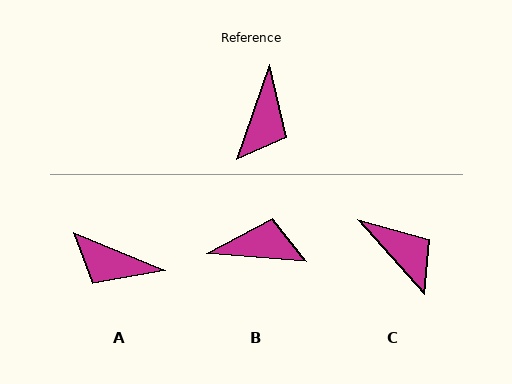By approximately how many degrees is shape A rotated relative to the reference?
Approximately 93 degrees clockwise.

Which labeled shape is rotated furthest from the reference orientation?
B, about 104 degrees away.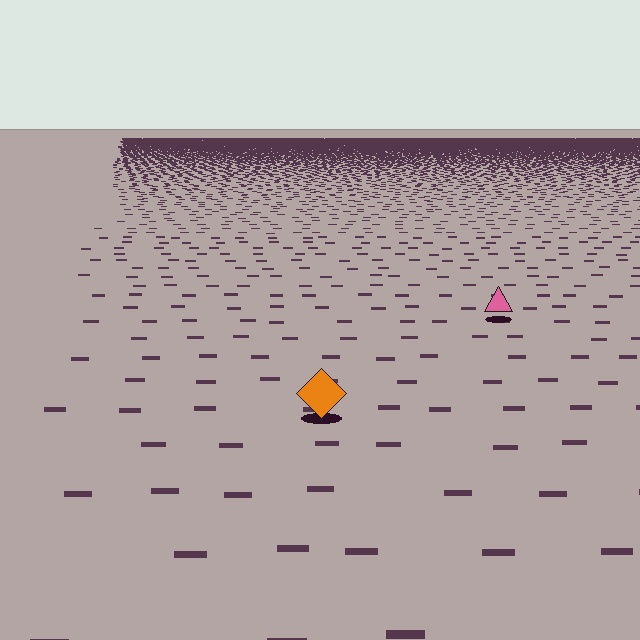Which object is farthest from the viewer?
The pink triangle is farthest from the viewer. It appears smaller and the ground texture around it is denser.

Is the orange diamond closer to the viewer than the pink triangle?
Yes. The orange diamond is closer — you can tell from the texture gradient: the ground texture is coarser near it.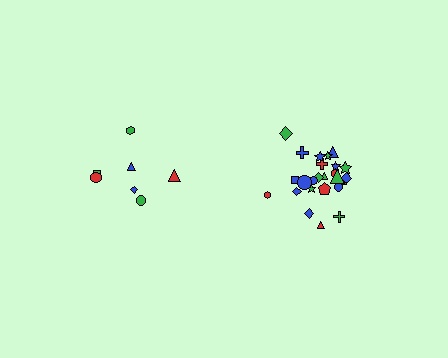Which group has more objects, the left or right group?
The right group.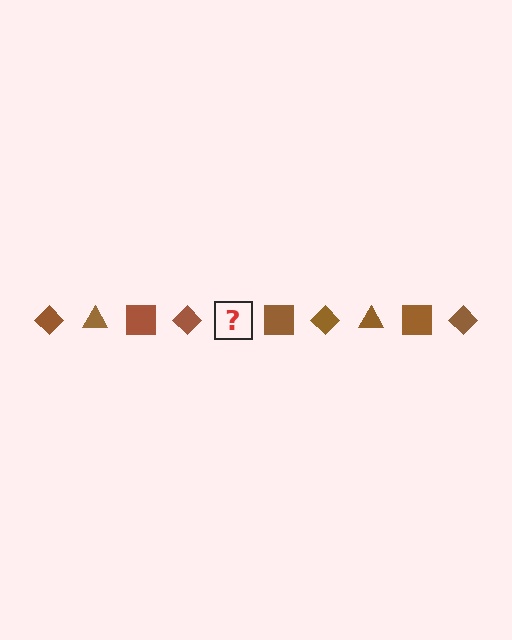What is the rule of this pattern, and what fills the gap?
The rule is that the pattern cycles through diamond, triangle, square shapes in brown. The gap should be filled with a brown triangle.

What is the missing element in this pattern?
The missing element is a brown triangle.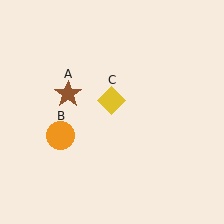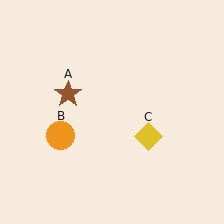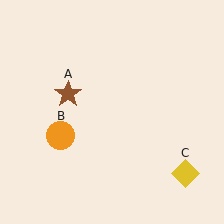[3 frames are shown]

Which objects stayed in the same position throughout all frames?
Brown star (object A) and orange circle (object B) remained stationary.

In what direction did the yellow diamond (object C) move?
The yellow diamond (object C) moved down and to the right.